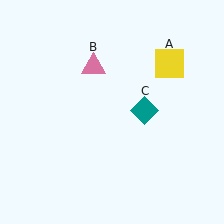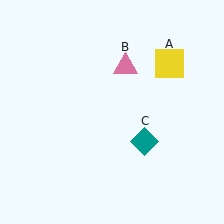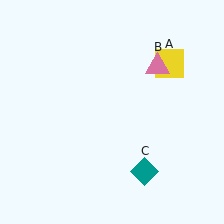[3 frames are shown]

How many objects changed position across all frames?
2 objects changed position: pink triangle (object B), teal diamond (object C).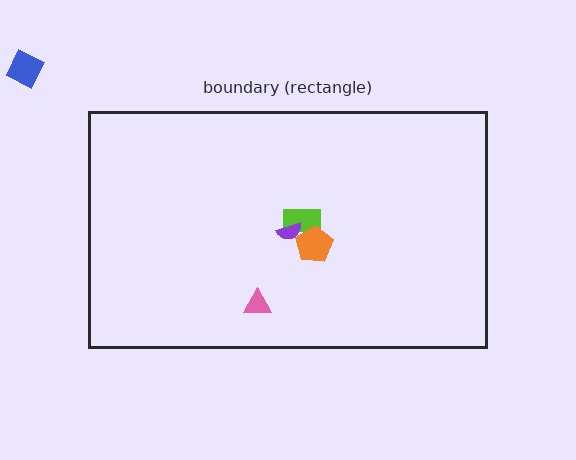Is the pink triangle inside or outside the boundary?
Inside.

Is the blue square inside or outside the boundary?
Outside.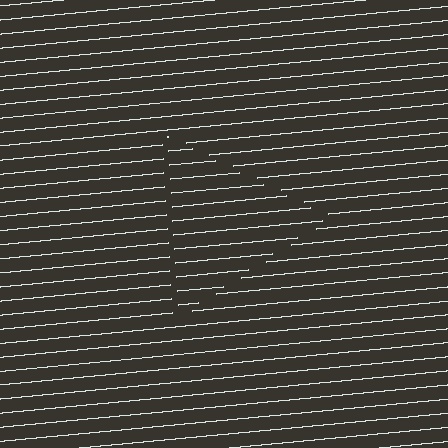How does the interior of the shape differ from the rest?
The interior of the shape contains the same grating, shifted by half a period — the contour is defined by the phase discontinuity where line-ends from the inner and outer gratings abut.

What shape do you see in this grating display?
An illusory triangle. The interior of the shape contains the same grating, shifted by half a period — the contour is defined by the phase discontinuity where line-ends from the inner and outer gratings abut.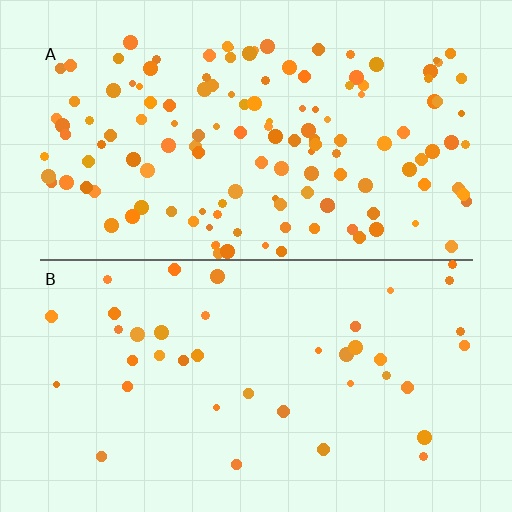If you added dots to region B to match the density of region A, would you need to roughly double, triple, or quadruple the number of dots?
Approximately triple.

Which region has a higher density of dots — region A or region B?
A (the top).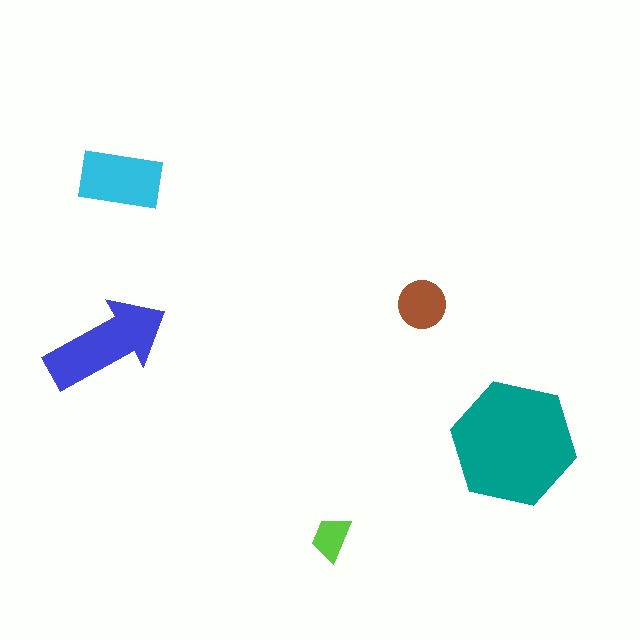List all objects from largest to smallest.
The teal hexagon, the blue arrow, the cyan rectangle, the brown circle, the lime trapezoid.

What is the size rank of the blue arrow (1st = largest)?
2nd.